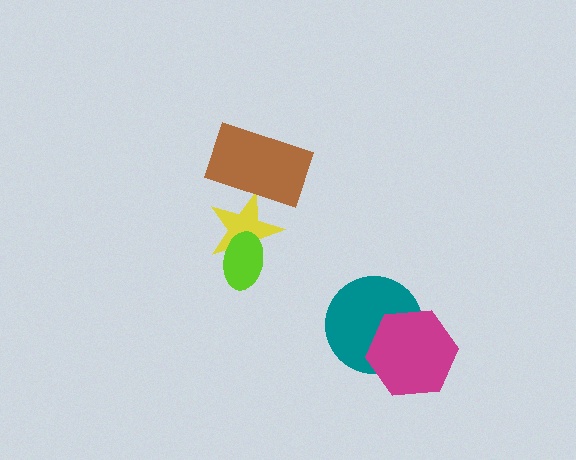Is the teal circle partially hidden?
Yes, it is partially covered by another shape.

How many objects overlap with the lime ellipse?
1 object overlaps with the lime ellipse.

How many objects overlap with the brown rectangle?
1 object overlaps with the brown rectangle.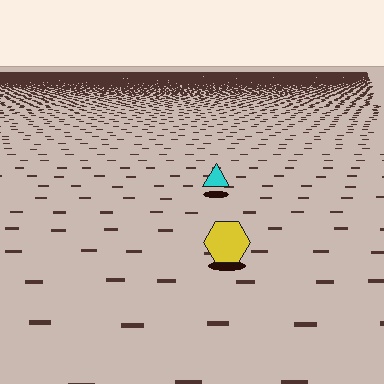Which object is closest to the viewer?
The yellow hexagon is closest. The texture marks near it are larger and more spread out.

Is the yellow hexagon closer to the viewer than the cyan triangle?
Yes. The yellow hexagon is closer — you can tell from the texture gradient: the ground texture is coarser near it.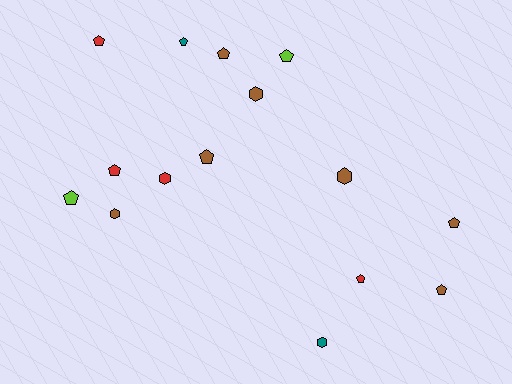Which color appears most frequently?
Brown, with 7 objects.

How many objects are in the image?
There are 15 objects.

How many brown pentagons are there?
There are 4 brown pentagons.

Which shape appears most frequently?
Pentagon, with 10 objects.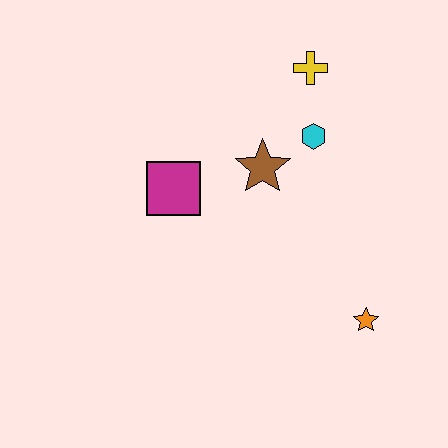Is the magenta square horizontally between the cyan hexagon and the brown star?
No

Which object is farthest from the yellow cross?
The orange star is farthest from the yellow cross.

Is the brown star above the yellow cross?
No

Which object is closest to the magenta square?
The brown star is closest to the magenta square.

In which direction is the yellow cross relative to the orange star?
The yellow cross is above the orange star.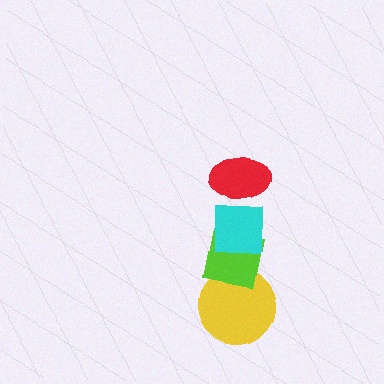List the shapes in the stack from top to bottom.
From top to bottom: the red ellipse, the cyan square, the lime square, the yellow circle.